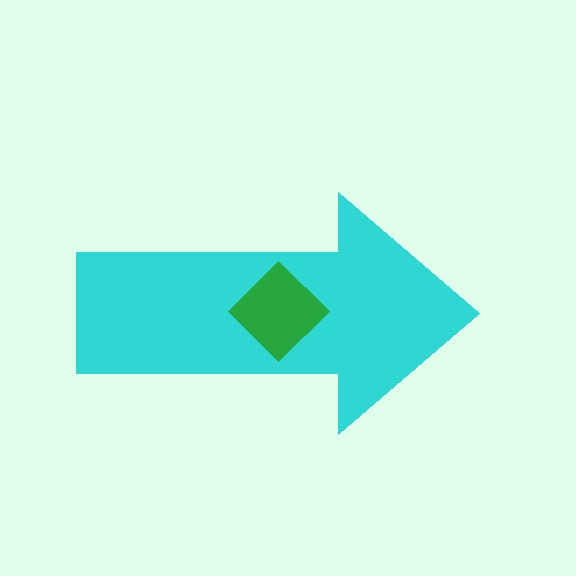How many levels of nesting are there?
2.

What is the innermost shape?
The green diamond.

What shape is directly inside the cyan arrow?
The green diamond.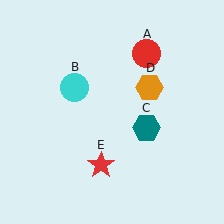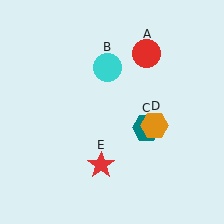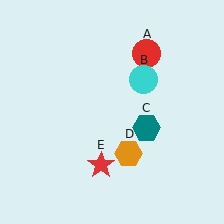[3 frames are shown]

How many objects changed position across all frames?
2 objects changed position: cyan circle (object B), orange hexagon (object D).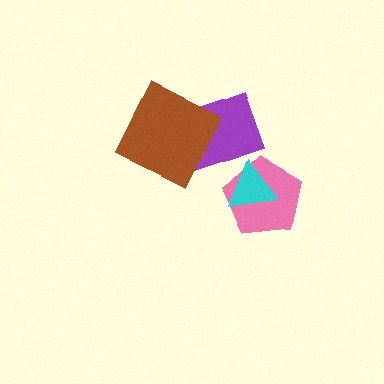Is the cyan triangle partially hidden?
Yes, it is partially covered by another shape.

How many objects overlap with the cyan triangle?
2 objects overlap with the cyan triangle.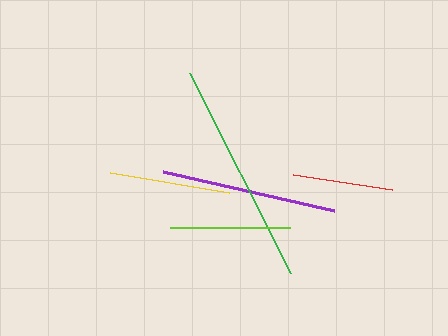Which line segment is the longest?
The green line is the longest at approximately 223 pixels.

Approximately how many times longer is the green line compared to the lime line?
The green line is approximately 1.9 times the length of the lime line.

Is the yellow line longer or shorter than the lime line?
The yellow line is longer than the lime line.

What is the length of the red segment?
The red segment is approximately 100 pixels long.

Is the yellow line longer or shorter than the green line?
The green line is longer than the yellow line.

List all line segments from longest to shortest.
From longest to shortest: green, purple, yellow, lime, red.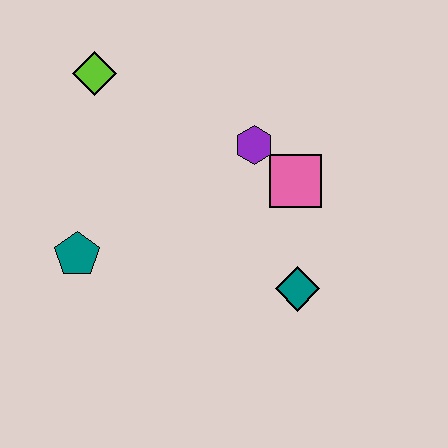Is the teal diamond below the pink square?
Yes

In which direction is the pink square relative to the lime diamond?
The pink square is to the right of the lime diamond.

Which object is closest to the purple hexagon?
The pink square is closest to the purple hexagon.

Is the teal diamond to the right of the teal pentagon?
Yes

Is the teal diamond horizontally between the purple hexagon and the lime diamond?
No